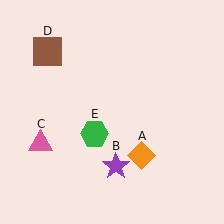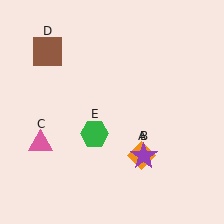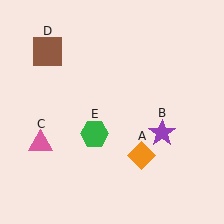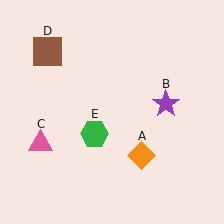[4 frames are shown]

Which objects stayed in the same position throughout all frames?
Orange diamond (object A) and pink triangle (object C) and brown square (object D) and green hexagon (object E) remained stationary.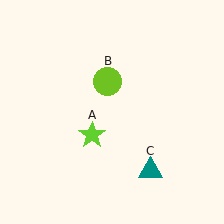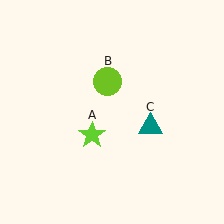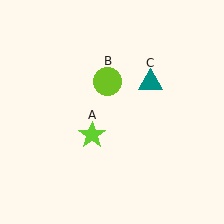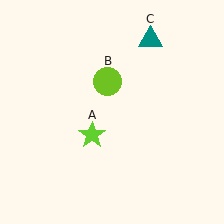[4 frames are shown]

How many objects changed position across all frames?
1 object changed position: teal triangle (object C).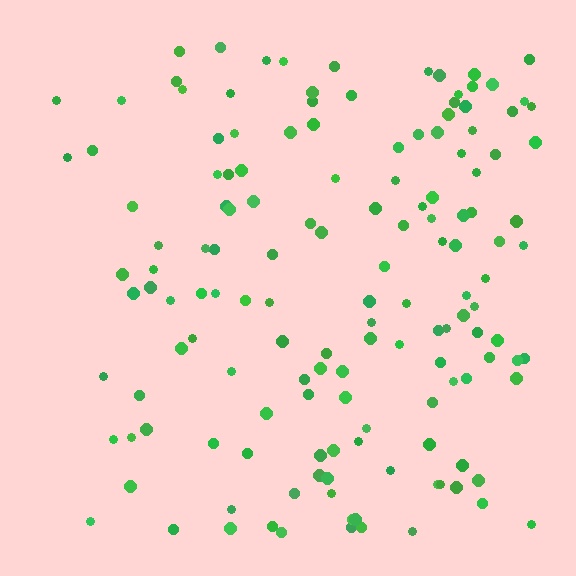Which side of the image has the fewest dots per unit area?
The left.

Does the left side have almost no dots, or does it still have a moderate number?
Still a moderate number, just noticeably fewer than the right.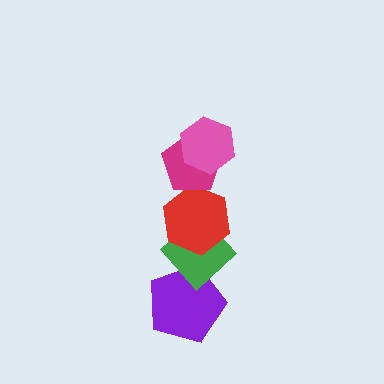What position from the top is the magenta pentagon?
The magenta pentagon is 2nd from the top.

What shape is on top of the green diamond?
The red hexagon is on top of the green diamond.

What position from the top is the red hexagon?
The red hexagon is 3rd from the top.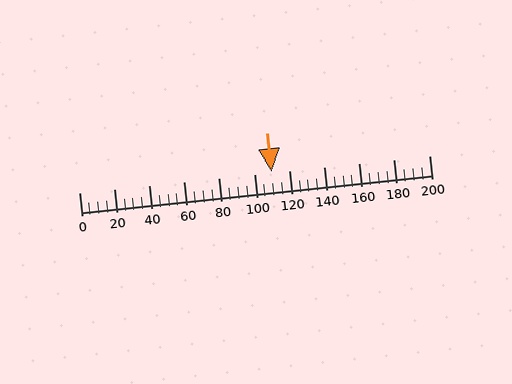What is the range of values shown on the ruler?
The ruler shows values from 0 to 200.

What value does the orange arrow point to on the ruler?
The orange arrow points to approximately 110.